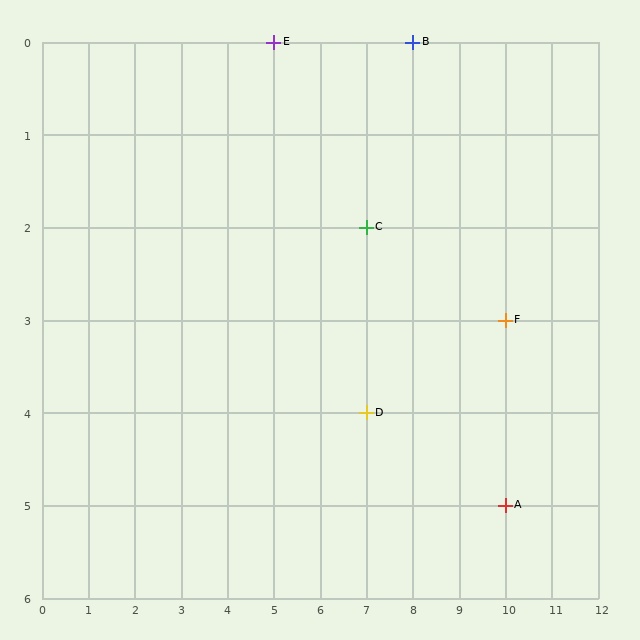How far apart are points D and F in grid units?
Points D and F are 3 columns and 1 row apart (about 3.2 grid units diagonally).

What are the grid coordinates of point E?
Point E is at grid coordinates (5, 0).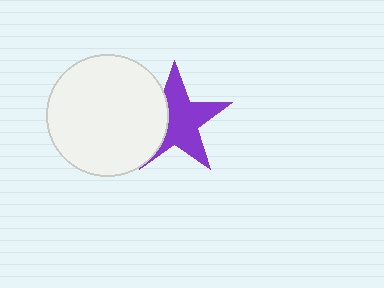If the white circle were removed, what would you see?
You would see the complete purple star.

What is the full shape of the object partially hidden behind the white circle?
The partially hidden object is a purple star.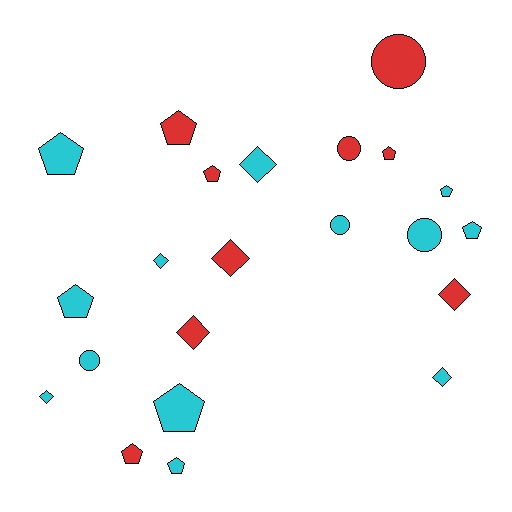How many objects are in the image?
There are 22 objects.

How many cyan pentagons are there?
There are 6 cyan pentagons.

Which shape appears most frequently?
Pentagon, with 10 objects.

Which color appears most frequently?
Cyan, with 13 objects.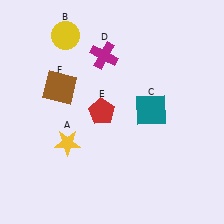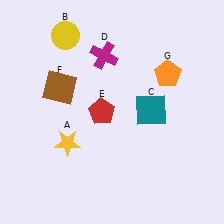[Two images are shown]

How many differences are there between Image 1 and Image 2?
There is 1 difference between the two images.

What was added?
An orange pentagon (G) was added in Image 2.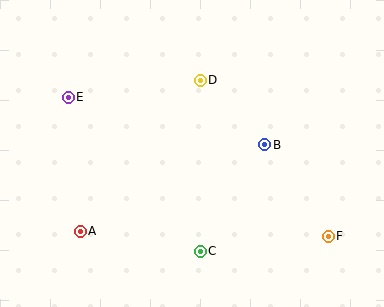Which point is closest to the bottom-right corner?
Point F is closest to the bottom-right corner.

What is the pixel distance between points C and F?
The distance between C and F is 129 pixels.